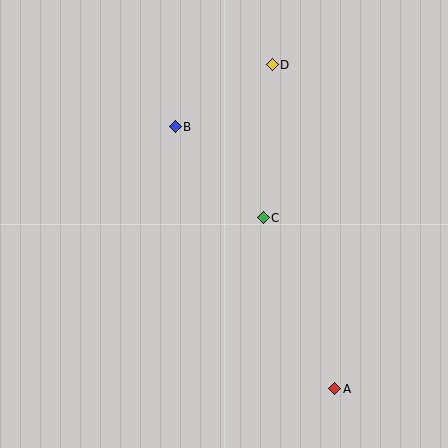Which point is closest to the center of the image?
Point C at (263, 218) is closest to the center.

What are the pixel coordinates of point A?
Point A is at (335, 389).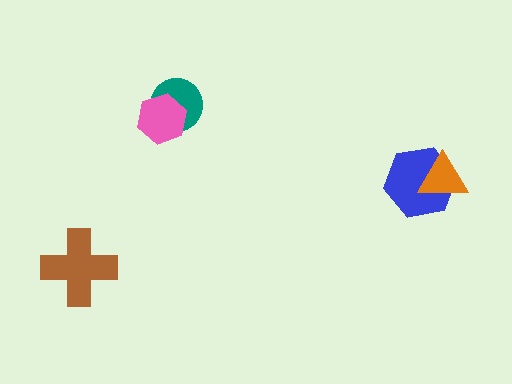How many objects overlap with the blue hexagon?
1 object overlaps with the blue hexagon.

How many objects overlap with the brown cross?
0 objects overlap with the brown cross.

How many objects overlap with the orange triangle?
1 object overlaps with the orange triangle.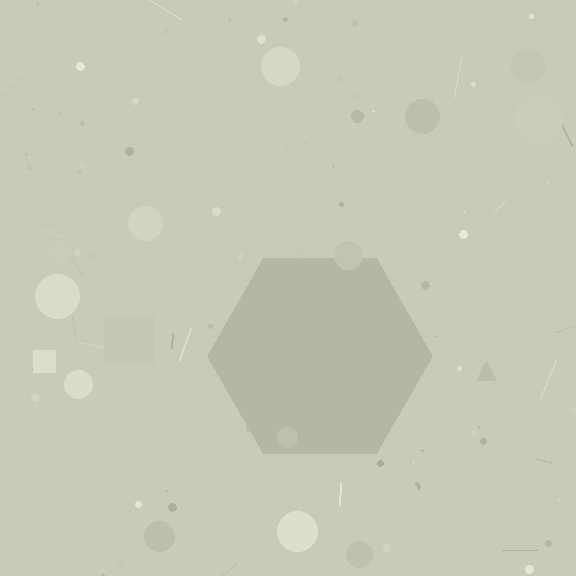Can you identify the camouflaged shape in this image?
The camouflaged shape is a hexagon.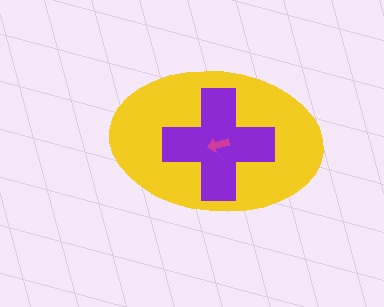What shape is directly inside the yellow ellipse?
The purple cross.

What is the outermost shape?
The yellow ellipse.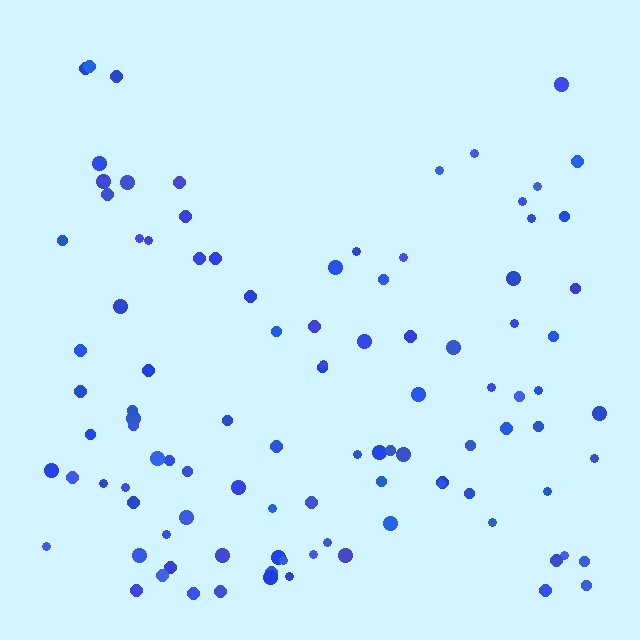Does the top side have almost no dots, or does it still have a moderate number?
Still a moderate number, just noticeably fewer than the bottom.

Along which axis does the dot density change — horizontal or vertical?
Vertical.